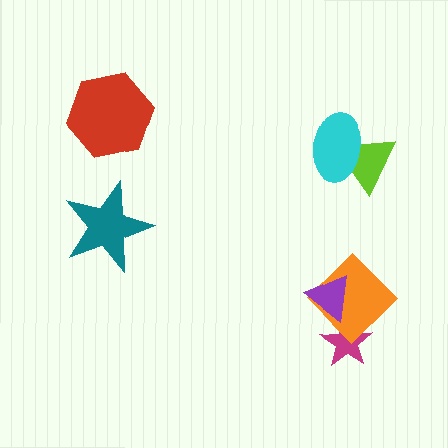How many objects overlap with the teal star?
0 objects overlap with the teal star.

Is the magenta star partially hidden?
Yes, it is partially covered by another shape.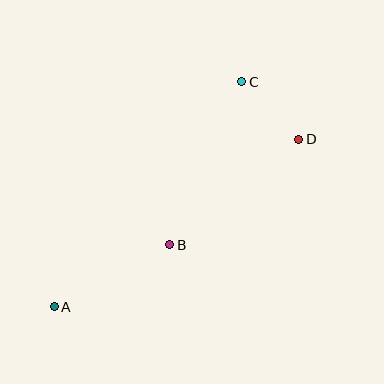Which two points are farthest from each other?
Points A and D are farthest from each other.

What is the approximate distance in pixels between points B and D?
The distance between B and D is approximately 167 pixels.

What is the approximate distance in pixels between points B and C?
The distance between B and C is approximately 178 pixels.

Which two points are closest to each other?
Points C and D are closest to each other.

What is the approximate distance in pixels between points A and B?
The distance between A and B is approximately 131 pixels.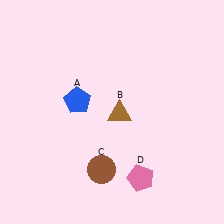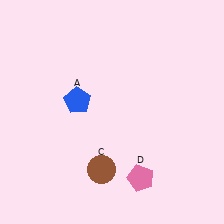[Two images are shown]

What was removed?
The brown triangle (B) was removed in Image 2.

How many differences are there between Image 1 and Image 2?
There is 1 difference between the two images.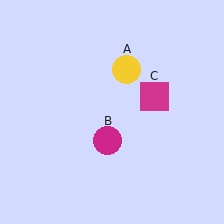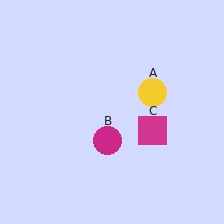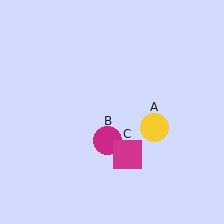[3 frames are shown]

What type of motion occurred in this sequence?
The yellow circle (object A), magenta square (object C) rotated clockwise around the center of the scene.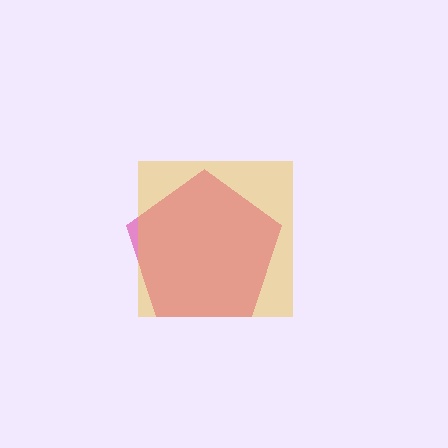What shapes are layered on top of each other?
The layered shapes are: a pink pentagon, a yellow square.